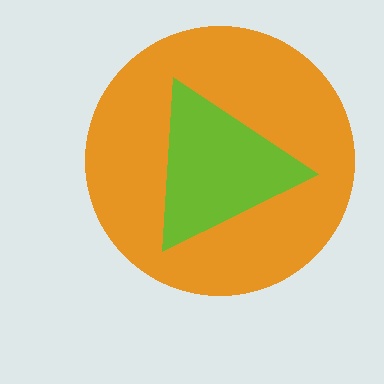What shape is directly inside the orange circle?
The lime triangle.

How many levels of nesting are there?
2.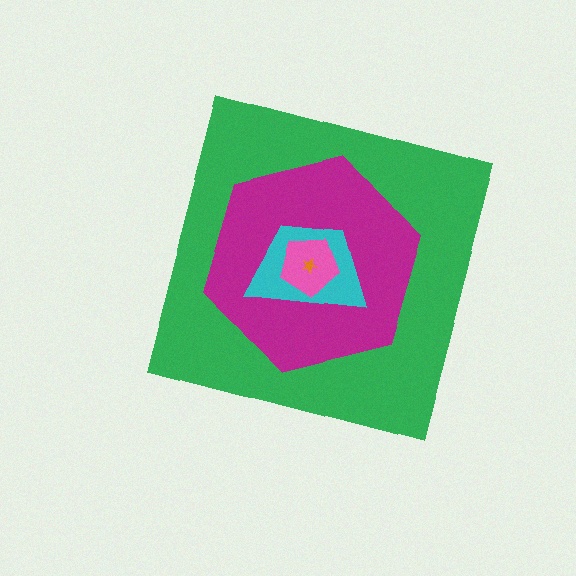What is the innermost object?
The orange star.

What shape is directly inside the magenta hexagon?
The cyan trapezoid.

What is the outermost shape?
The green square.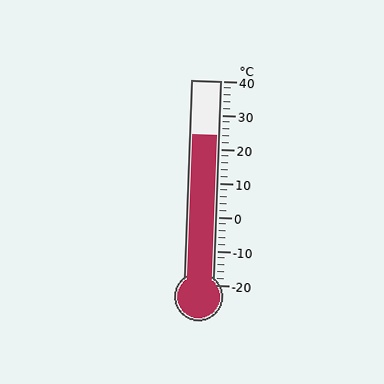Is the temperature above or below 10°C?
The temperature is above 10°C.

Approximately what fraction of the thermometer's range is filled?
The thermometer is filled to approximately 75% of its range.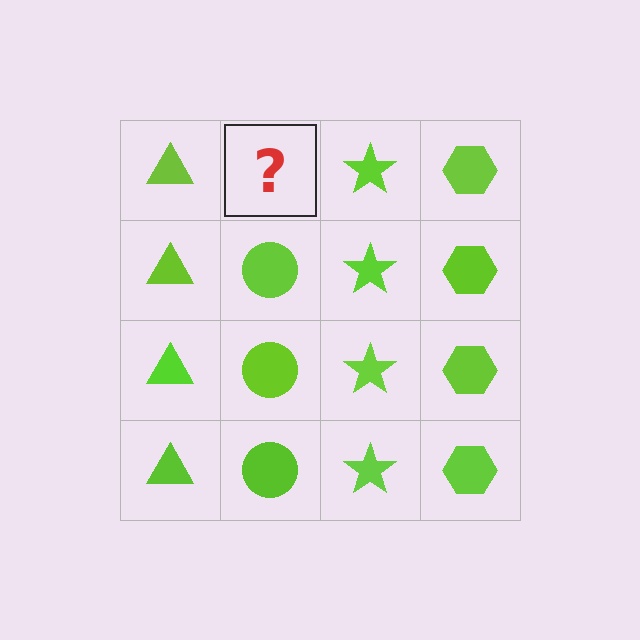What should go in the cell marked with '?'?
The missing cell should contain a lime circle.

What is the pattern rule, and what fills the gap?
The rule is that each column has a consistent shape. The gap should be filled with a lime circle.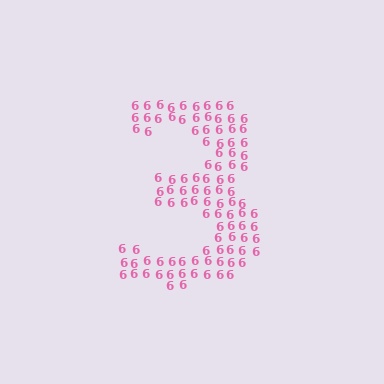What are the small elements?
The small elements are digit 6's.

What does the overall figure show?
The overall figure shows the digit 3.